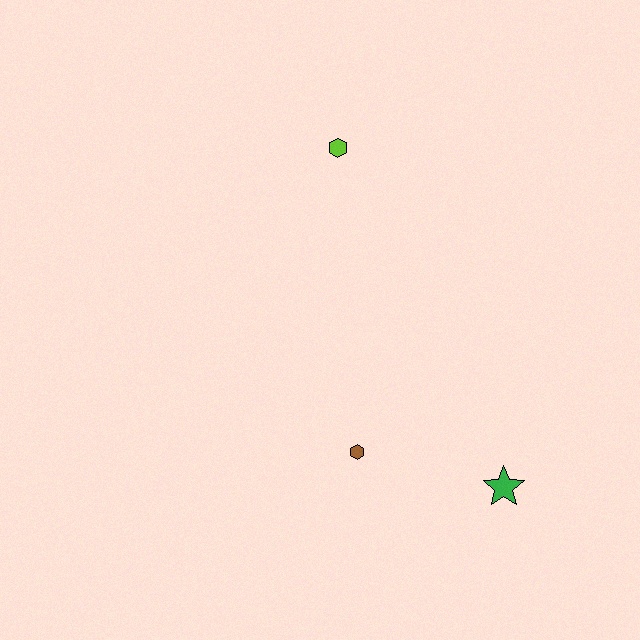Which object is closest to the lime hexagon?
The brown hexagon is closest to the lime hexagon.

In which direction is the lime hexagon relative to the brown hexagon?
The lime hexagon is above the brown hexagon.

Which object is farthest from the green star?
The lime hexagon is farthest from the green star.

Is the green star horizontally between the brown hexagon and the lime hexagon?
No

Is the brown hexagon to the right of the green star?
No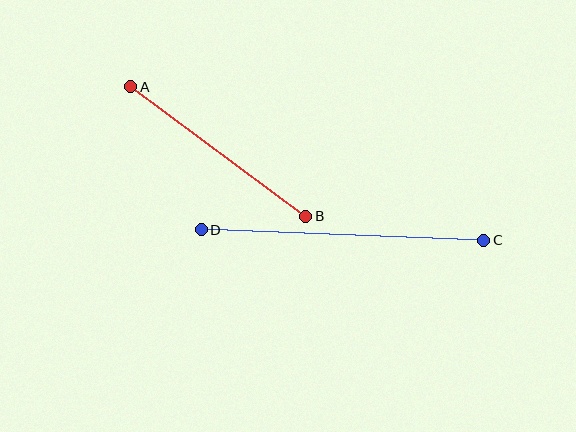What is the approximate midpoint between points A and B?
The midpoint is at approximately (218, 152) pixels.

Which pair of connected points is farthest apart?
Points C and D are farthest apart.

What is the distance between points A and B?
The distance is approximately 218 pixels.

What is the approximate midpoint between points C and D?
The midpoint is at approximately (343, 235) pixels.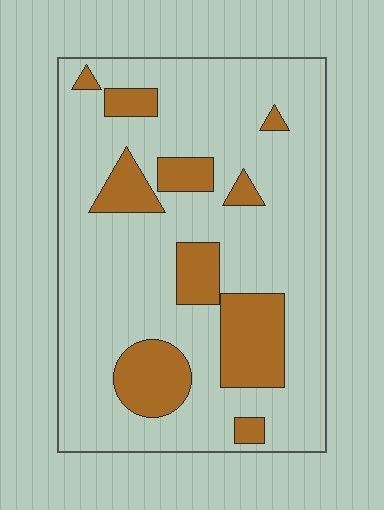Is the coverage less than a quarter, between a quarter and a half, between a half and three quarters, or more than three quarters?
Less than a quarter.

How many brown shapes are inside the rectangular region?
10.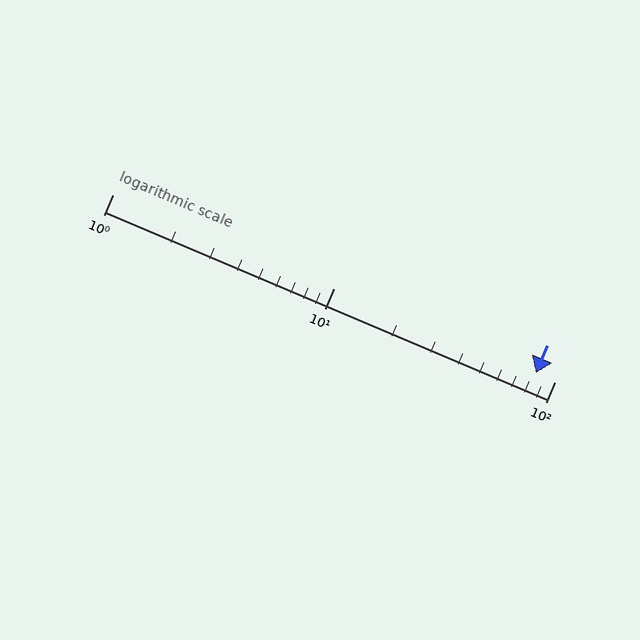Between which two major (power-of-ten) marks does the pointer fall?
The pointer is between 10 and 100.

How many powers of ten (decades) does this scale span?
The scale spans 2 decades, from 1 to 100.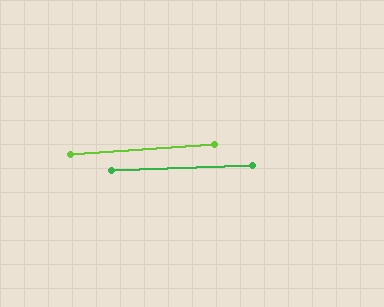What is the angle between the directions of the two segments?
Approximately 1 degree.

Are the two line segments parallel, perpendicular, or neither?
Parallel — their directions differ by only 1.5°.